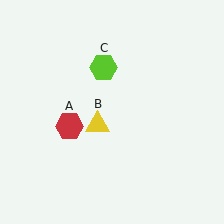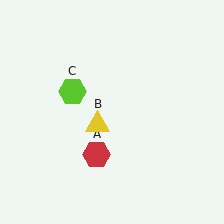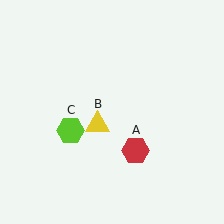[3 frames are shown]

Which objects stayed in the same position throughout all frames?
Yellow triangle (object B) remained stationary.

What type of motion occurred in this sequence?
The red hexagon (object A), lime hexagon (object C) rotated counterclockwise around the center of the scene.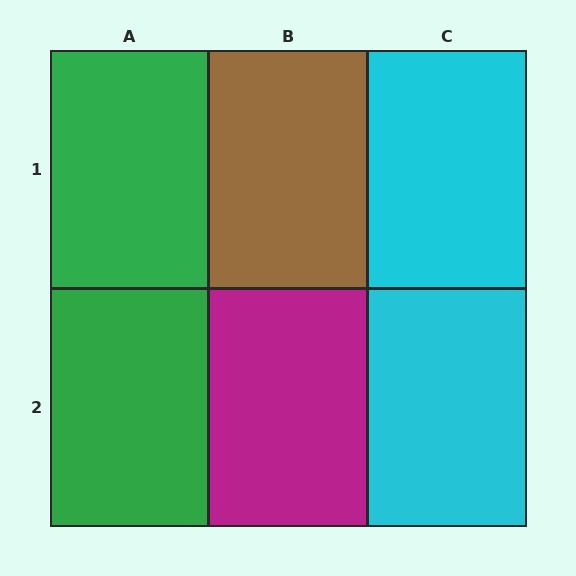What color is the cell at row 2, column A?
Green.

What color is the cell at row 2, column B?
Magenta.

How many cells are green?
2 cells are green.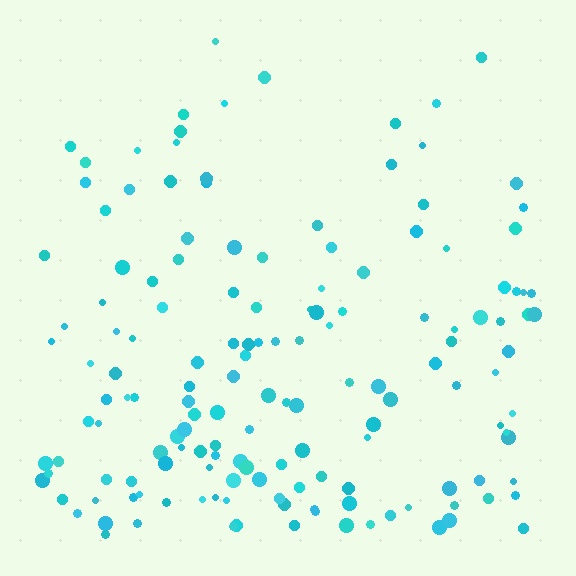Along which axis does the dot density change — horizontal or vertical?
Vertical.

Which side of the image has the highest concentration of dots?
The bottom.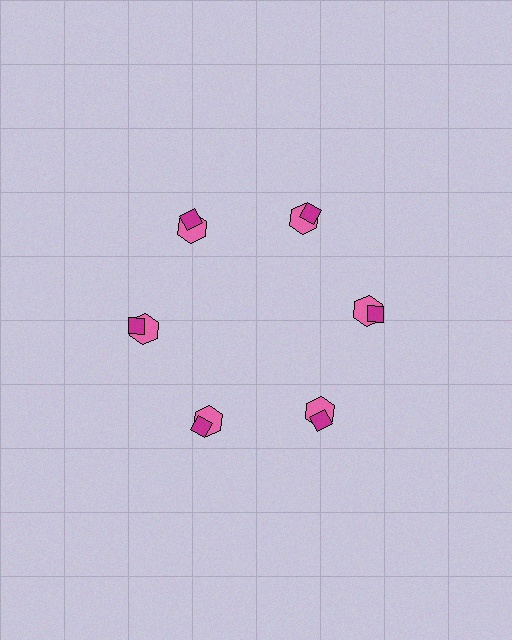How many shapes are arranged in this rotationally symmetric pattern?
There are 12 shapes, arranged in 6 groups of 2.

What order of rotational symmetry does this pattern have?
This pattern has 6-fold rotational symmetry.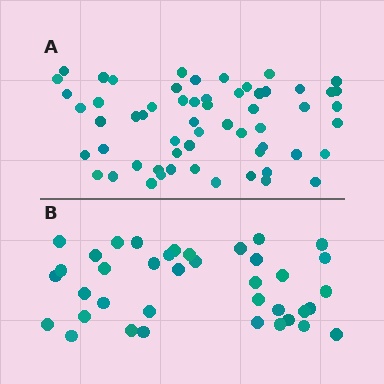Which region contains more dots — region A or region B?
Region A (the top region) has more dots.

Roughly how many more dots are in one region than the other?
Region A has approximately 20 more dots than region B.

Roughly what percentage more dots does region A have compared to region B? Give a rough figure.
About 55% more.